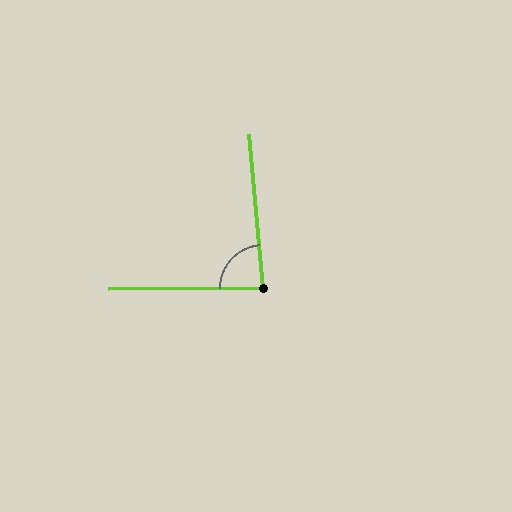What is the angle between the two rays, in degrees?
Approximately 85 degrees.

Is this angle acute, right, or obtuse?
It is acute.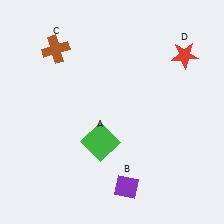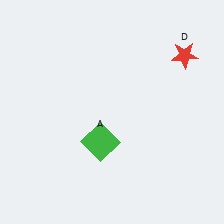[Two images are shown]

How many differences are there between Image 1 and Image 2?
There are 2 differences between the two images.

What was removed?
The purple diamond (B), the brown cross (C) were removed in Image 2.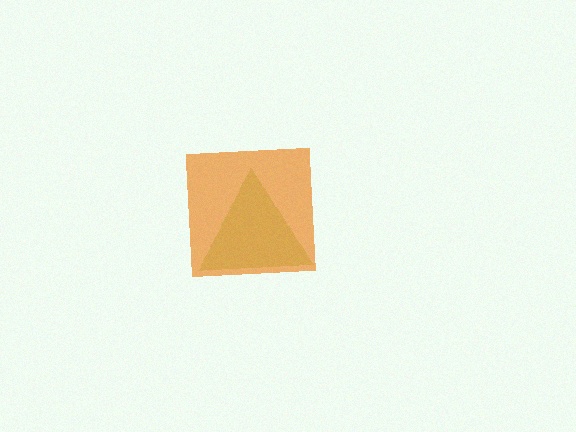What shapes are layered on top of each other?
The layered shapes are: a lime triangle, an orange square.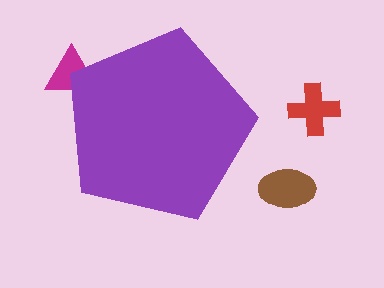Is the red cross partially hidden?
No, the red cross is fully visible.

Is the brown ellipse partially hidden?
No, the brown ellipse is fully visible.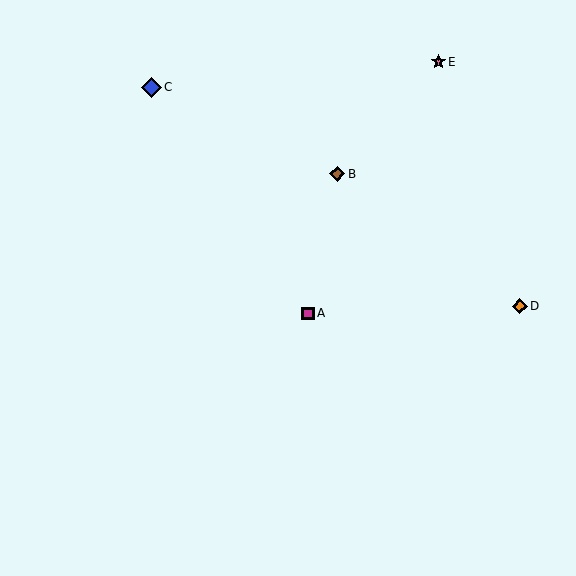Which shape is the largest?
The blue diamond (labeled C) is the largest.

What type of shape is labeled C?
Shape C is a blue diamond.